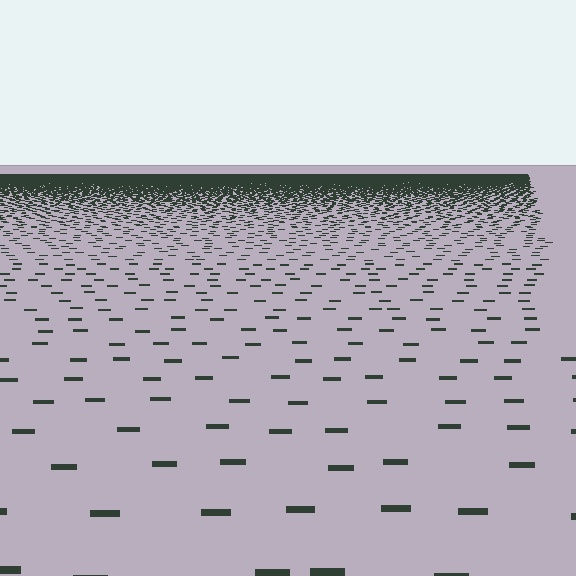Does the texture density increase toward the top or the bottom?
Density increases toward the top.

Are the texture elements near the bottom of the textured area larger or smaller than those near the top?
Larger. Near the bottom, elements are closer to the viewer and appear at a bigger on-screen size.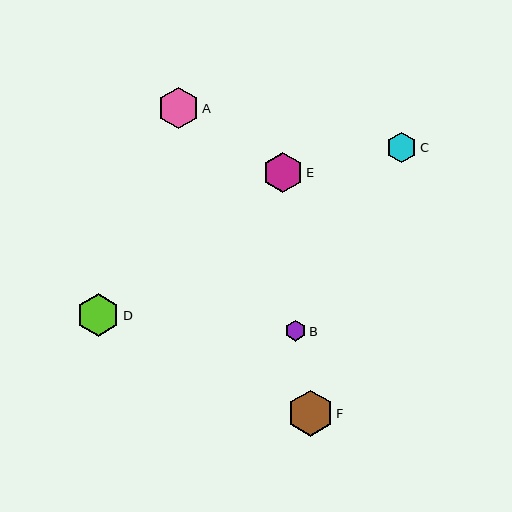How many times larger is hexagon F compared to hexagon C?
Hexagon F is approximately 1.5 times the size of hexagon C.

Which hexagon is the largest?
Hexagon F is the largest with a size of approximately 46 pixels.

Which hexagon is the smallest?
Hexagon B is the smallest with a size of approximately 21 pixels.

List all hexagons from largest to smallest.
From largest to smallest: F, D, A, E, C, B.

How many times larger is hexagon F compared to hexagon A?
Hexagon F is approximately 1.1 times the size of hexagon A.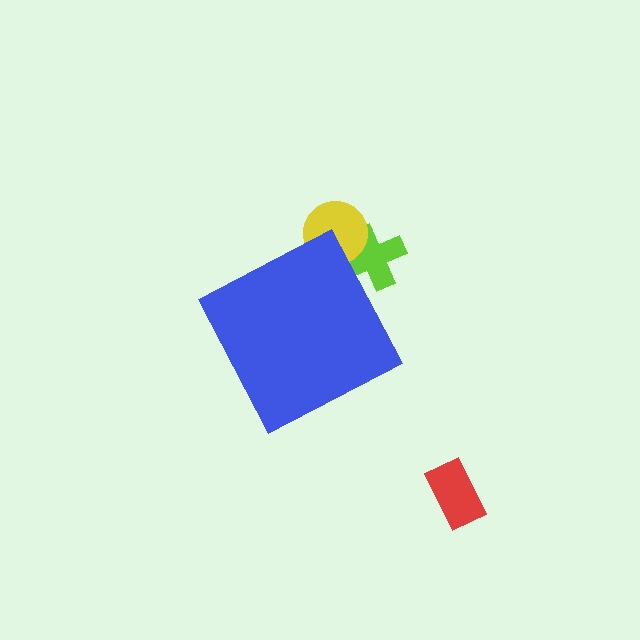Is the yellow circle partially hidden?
Yes, the yellow circle is partially hidden behind the blue diamond.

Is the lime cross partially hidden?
Yes, the lime cross is partially hidden behind the blue diamond.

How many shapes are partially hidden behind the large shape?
2 shapes are partially hidden.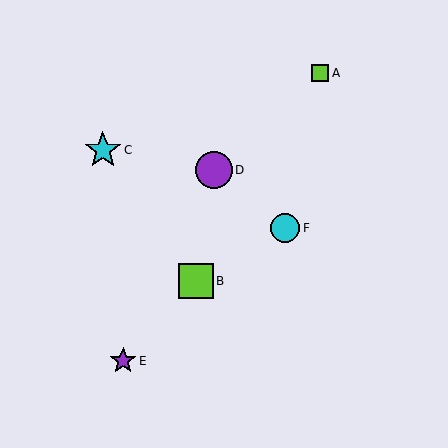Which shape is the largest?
The purple circle (labeled D) is the largest.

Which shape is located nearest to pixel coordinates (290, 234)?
The cyan circle (labeled F) at (285, 228) is nearest to that location.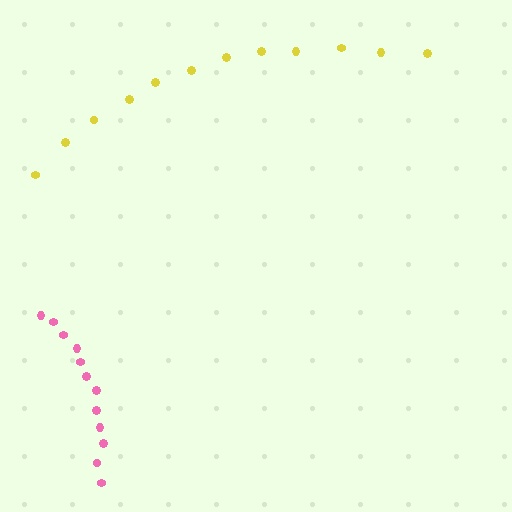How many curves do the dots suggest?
There are 2 distinct paths.